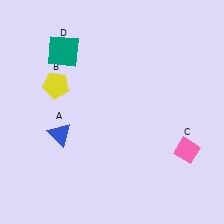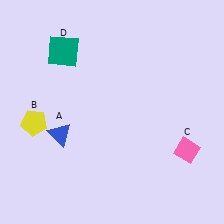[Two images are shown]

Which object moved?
The yellow pentagon (B) moved down.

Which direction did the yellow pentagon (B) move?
The yellow pentagon (B) moved down.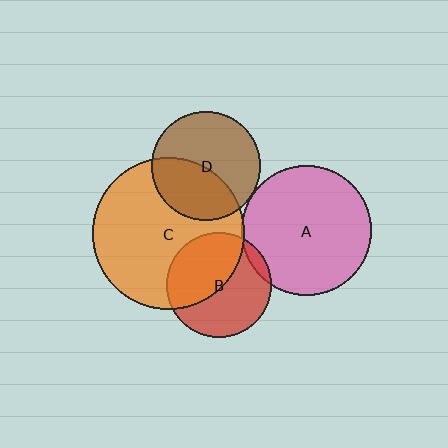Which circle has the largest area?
Circle C (orange).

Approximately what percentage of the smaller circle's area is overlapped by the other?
Approximately 40%.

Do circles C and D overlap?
Yes.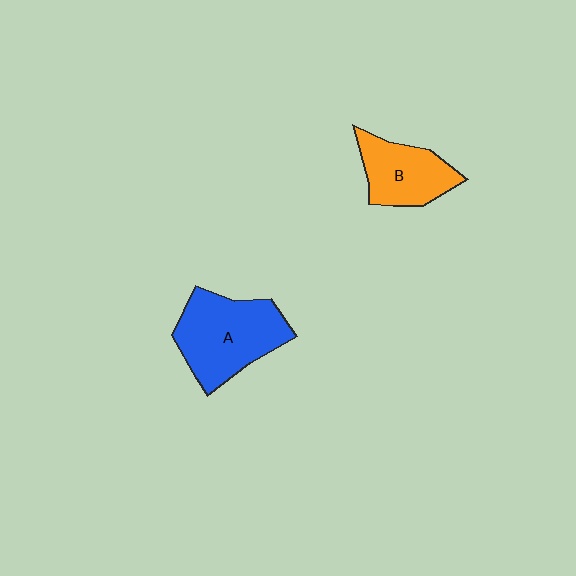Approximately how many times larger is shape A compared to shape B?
Approximately 1.5 times.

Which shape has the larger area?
Shape A (blue).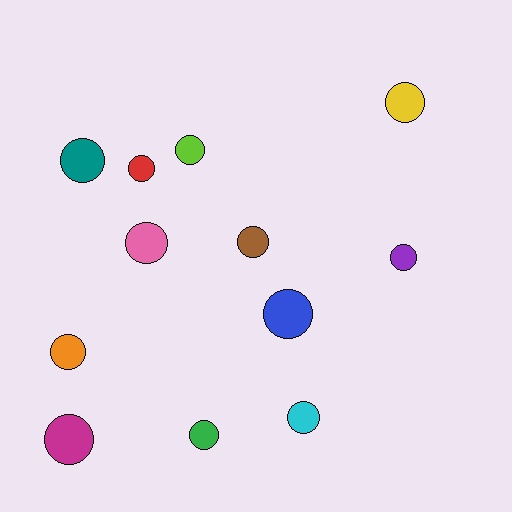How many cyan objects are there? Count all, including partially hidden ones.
There is 1 cyan object.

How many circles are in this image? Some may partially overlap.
There are 12 circles.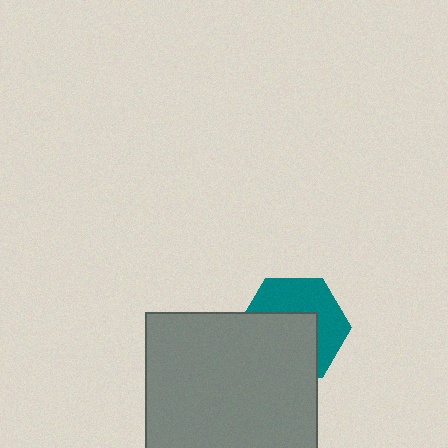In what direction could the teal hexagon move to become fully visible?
The teal hexagon could move up. That would shift it out from behind the gray square entirely.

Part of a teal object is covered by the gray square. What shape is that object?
It is a hexagon.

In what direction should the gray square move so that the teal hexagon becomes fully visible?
The gray square should move down. That is the shortest direction to clear the overlap and leave the teal hexagon fully visible.